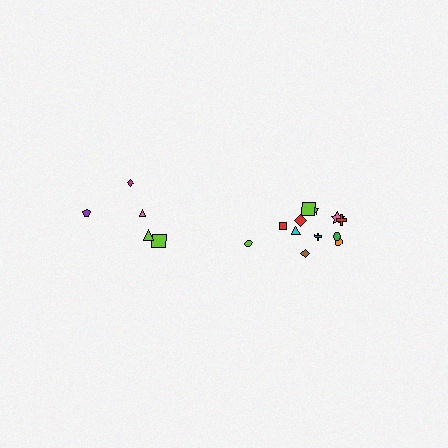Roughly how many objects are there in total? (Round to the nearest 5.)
Roughly 15 objects in total.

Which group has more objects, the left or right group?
The right group.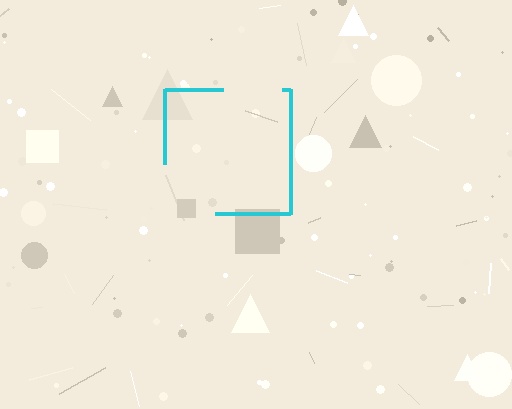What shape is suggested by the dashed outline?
The dashed outline suggests a square.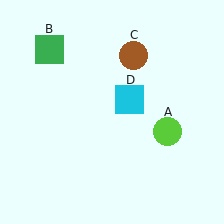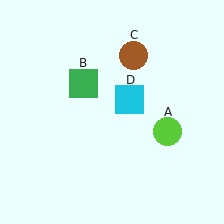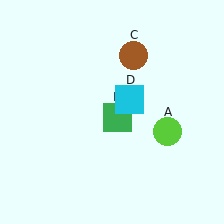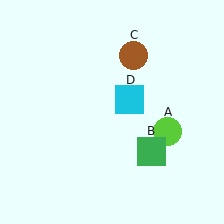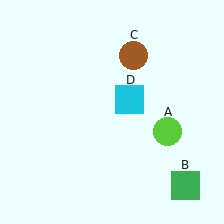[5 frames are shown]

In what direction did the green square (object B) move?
The green square (object B) moved down and to the right.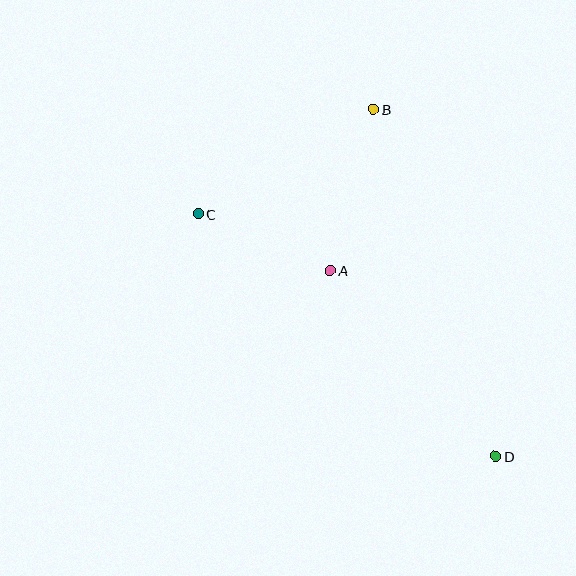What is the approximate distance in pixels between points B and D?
The distance between B and D is approximately 368 pixels.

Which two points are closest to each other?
Points A and C are closest to each other.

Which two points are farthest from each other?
Points C and D are farthest from each other.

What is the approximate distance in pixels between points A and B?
The distance between A and B is approximately 167 pixels.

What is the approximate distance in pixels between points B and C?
The distance between B and C is approximately 204 pixels.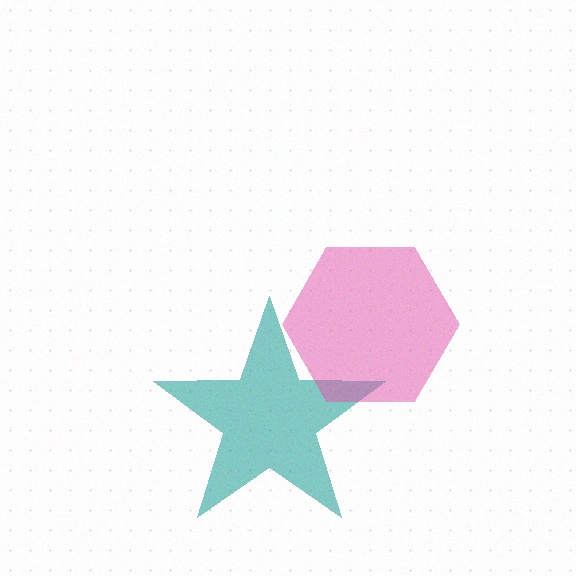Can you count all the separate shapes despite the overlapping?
Yes, there are 2 separate shapes.